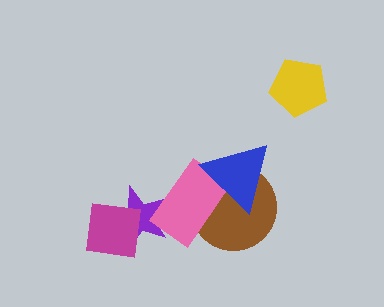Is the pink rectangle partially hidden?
Yes, it is partially covered by another shape.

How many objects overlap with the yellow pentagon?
0 objects overlap with the yellow pentagon.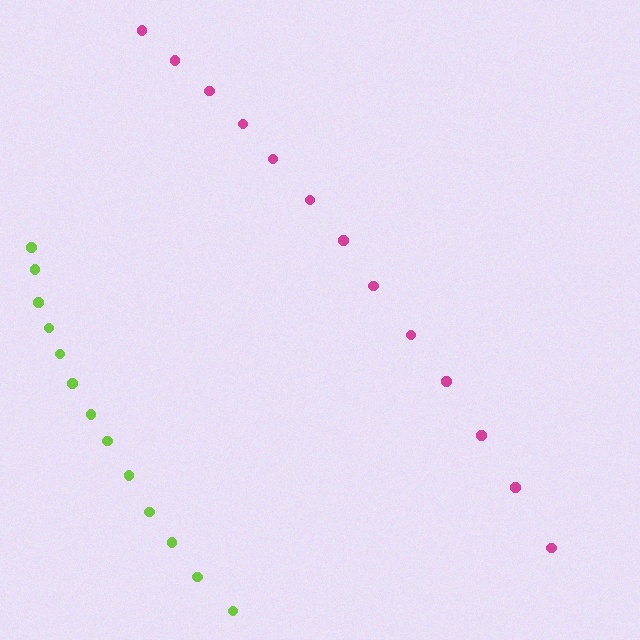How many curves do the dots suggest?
There are 2 distinct paths.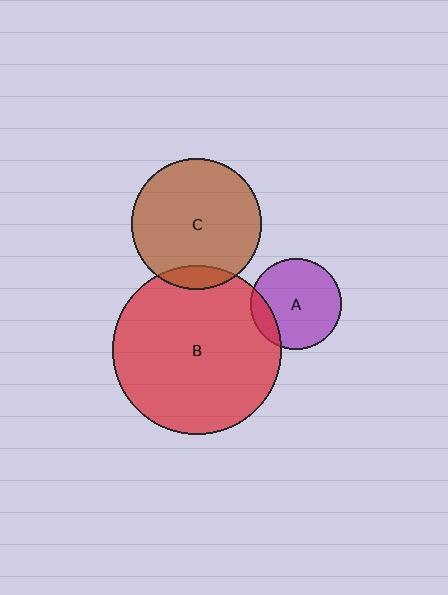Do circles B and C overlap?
Yes.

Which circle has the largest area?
Circle B (red).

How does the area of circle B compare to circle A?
Approximately 3.5 times.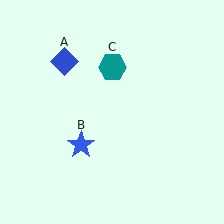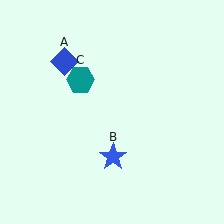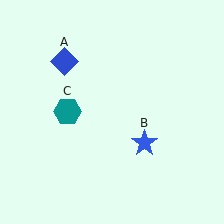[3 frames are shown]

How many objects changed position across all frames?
2 objects changed position: blue star (object B), teal hexagon (object C).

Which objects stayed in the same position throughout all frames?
Blue diamond (object A) remained stationary.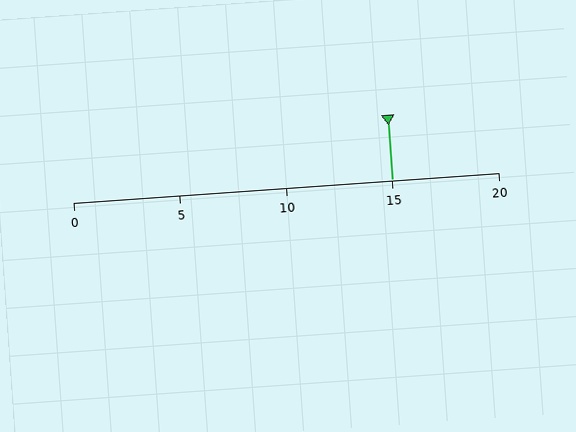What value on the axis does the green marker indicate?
The marker indicates approximately 15.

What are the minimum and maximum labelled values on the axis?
The axis runs from 0 to 20.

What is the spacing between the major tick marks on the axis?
The major ticks are spaced 5 apart.